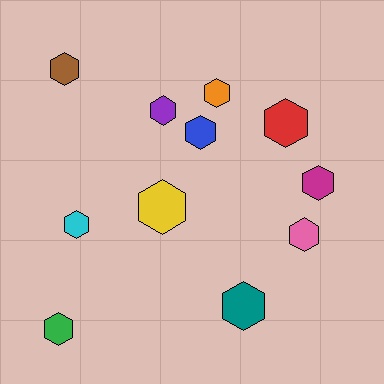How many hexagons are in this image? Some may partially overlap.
There are 11 hexagons.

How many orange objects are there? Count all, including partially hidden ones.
There is 1 orange object.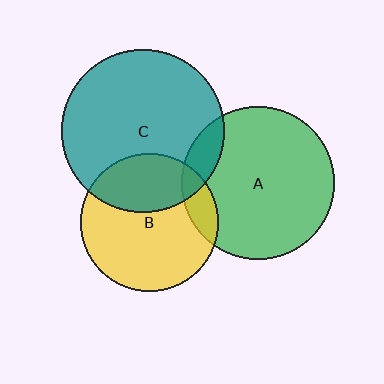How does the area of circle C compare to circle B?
Approximately 1.4 times.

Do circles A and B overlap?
Yes.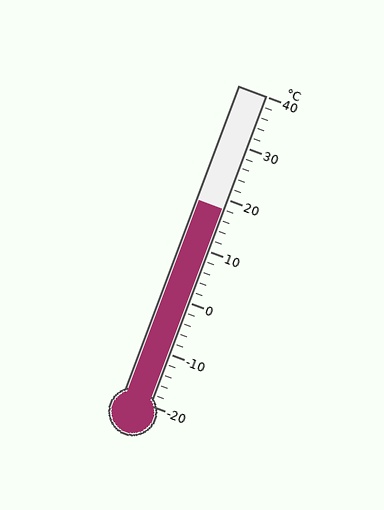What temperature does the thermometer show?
The thermometer shows approximately 18°C.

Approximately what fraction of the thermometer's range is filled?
The thermometer is filled to approximately 65% of its range.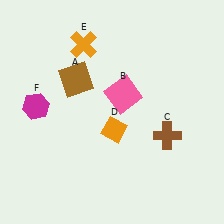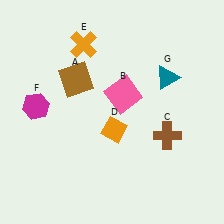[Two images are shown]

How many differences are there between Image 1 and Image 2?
There is 1 difference between the two images.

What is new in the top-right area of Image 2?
A teal triangle (G) was added in the top-right area of Image 2.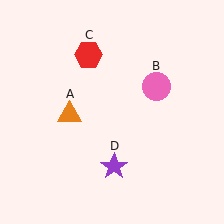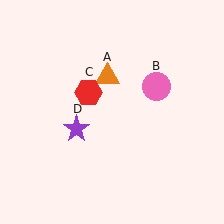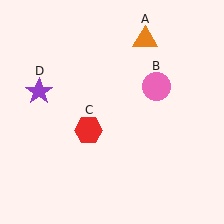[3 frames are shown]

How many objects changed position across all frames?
3 objects changed position: orange triangle (object A), red hexagon (object C), purple star (object D).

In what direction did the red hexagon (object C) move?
The red hexagon (object C) moved down.